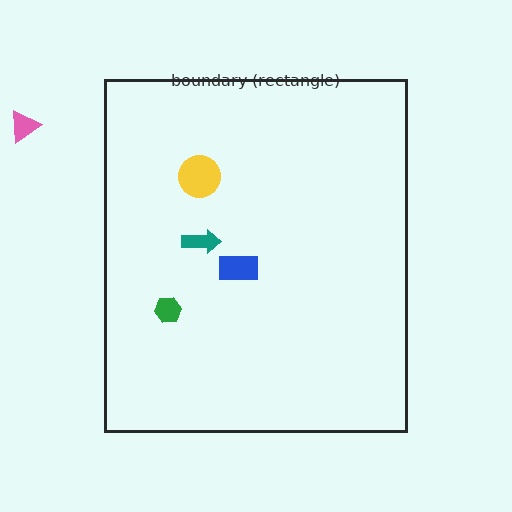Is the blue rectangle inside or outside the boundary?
Inside.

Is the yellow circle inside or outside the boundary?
Inside.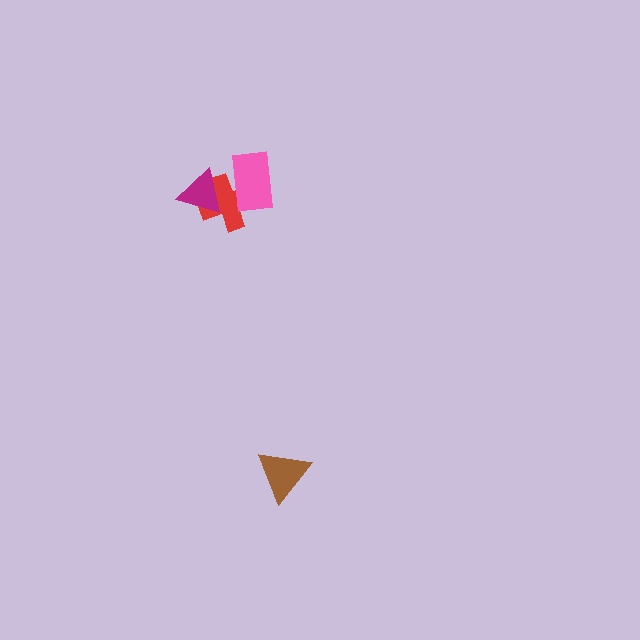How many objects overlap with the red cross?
2 objects overlap with the red cross.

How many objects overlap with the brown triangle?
0 objects overlap with the brown triangle.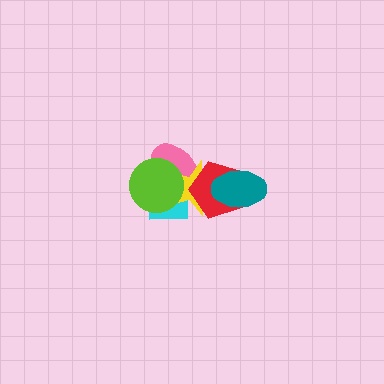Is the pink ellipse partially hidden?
Yes, it is partially covered by another shape.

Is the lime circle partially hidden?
No, no other shape covers it.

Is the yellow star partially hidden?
Yes, it is partially covered by another shape.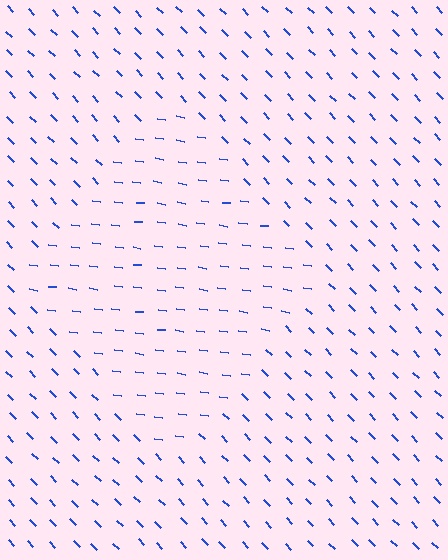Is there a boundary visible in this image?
Yes, there is a texture boundary formed by a change in line orientation.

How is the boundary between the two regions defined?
The boundary is defined purely by a change in line orientation (approximately 38 degrees difference). All lines are the same color and thickness.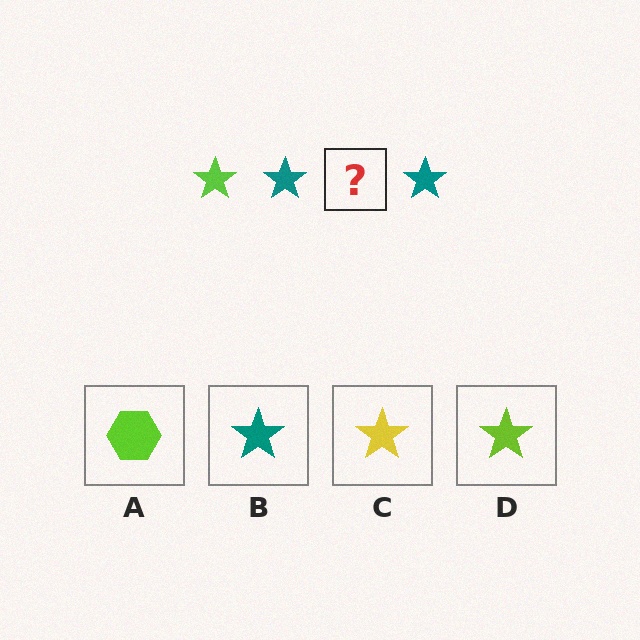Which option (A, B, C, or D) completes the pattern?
D.